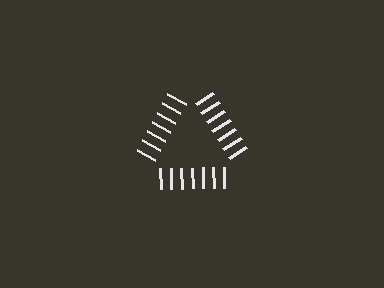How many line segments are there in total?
21 — 7 along each of the 3 edges.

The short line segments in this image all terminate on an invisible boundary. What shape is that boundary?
An illusory triangle — the line segments terminate on its edges but no continuous stroke is drawn.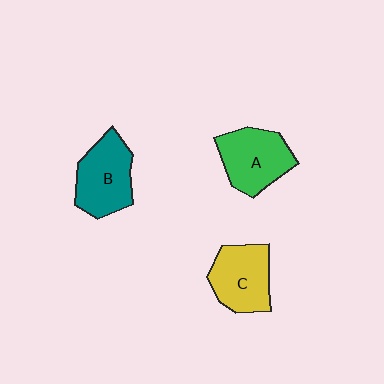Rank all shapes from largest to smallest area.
From largest to smallest: B (teal), A (green), C (yellow).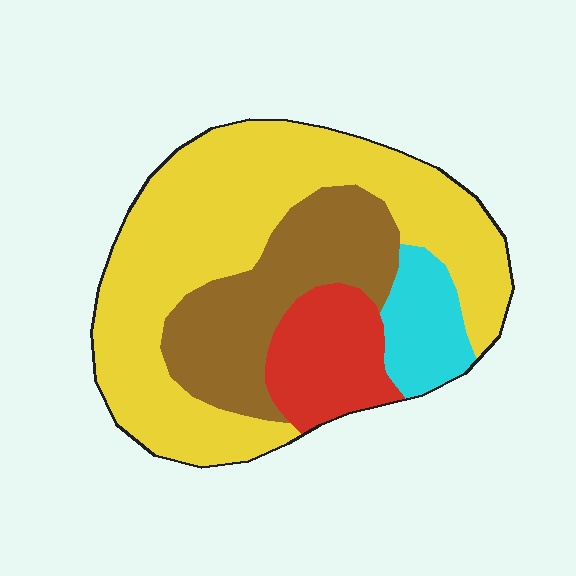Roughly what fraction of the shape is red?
Red takes up less than a quarter of the shape.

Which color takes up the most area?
Yellow, at roughly 55%.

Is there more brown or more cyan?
Brown.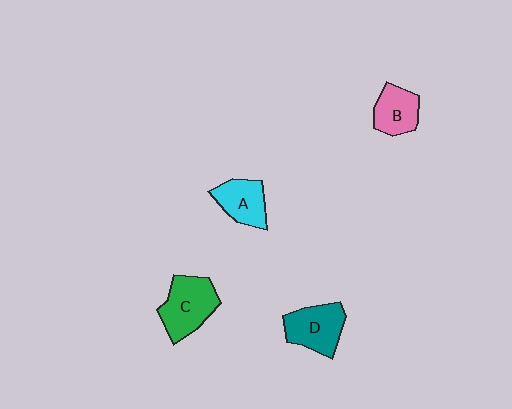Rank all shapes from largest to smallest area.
From largest to smallest: C (green), D (teal), A (cyan), B (pink).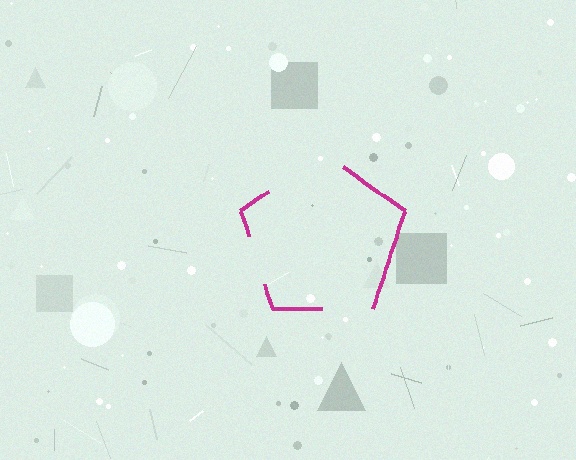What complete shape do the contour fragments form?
The contour fragments form a pentagon.